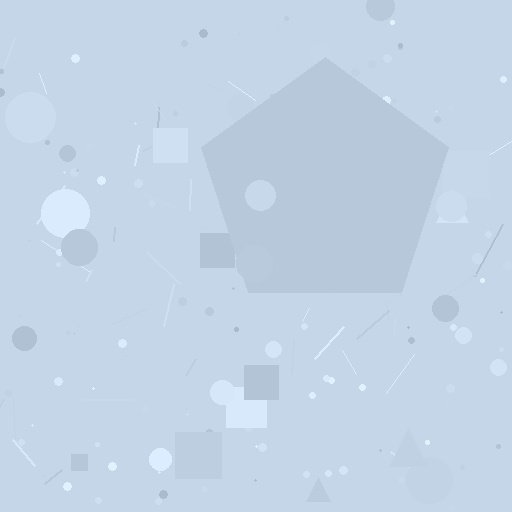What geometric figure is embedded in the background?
A pentagon is embedded in the background.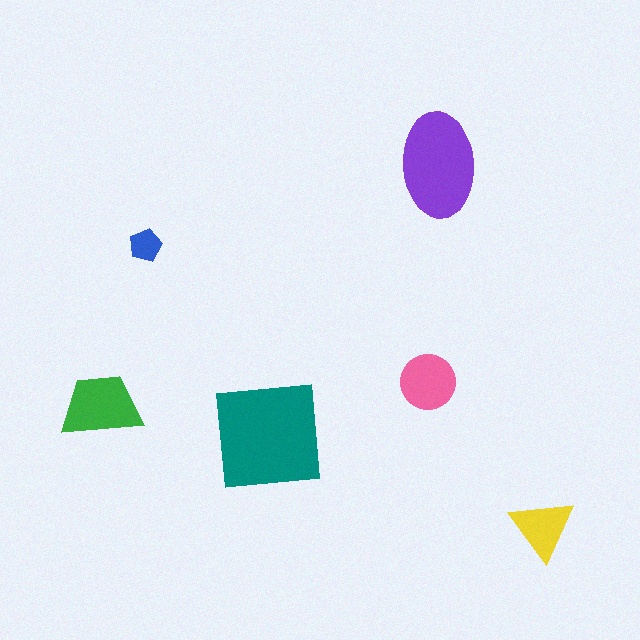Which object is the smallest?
The blue pentagon.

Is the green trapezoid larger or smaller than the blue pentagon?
Larger.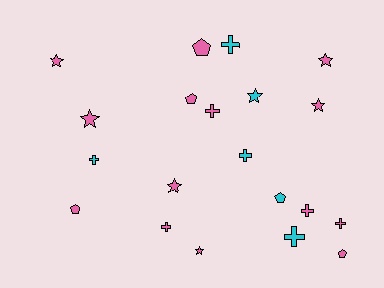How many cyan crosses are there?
There are 4 cyan crosses.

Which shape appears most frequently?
Cross, with 8 objects.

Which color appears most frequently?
Pink, with 14 objects.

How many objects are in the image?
There are 20 objects.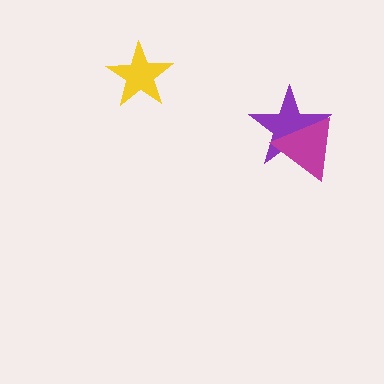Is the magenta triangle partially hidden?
No, no other shape covers it.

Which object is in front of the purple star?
The magenta triangle is in front of the purple star.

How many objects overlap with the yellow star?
0 objects overlap with the yellow star.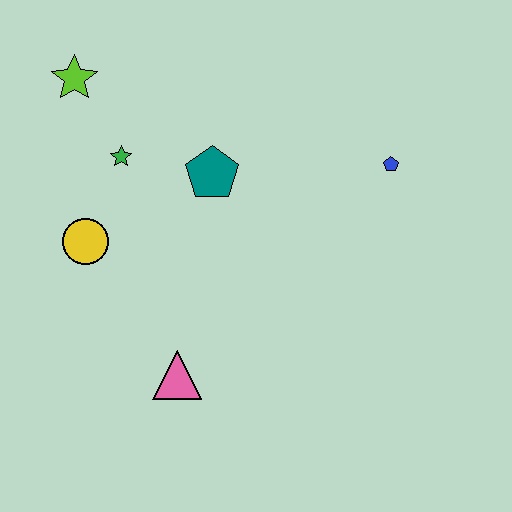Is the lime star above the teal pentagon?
Yes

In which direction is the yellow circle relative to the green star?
The yellow circle is below the green star.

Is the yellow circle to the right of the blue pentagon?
No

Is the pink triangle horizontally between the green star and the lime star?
No